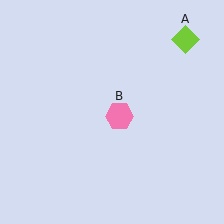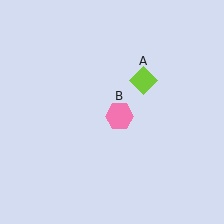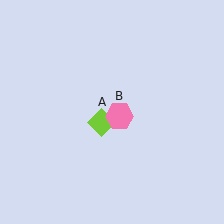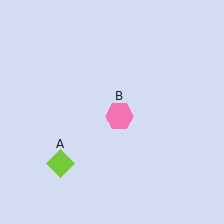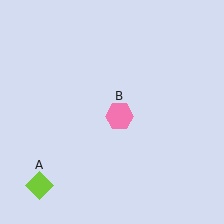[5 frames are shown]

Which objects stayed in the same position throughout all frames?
Pink hexagon (object B) remained stationary.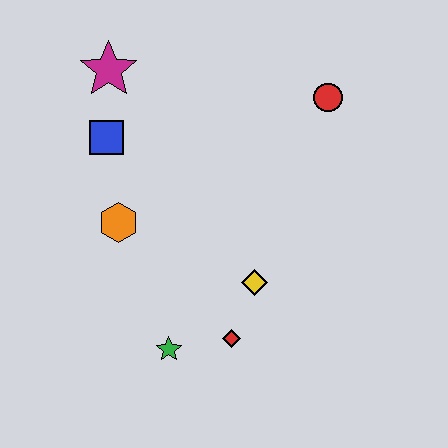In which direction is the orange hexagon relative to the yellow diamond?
The orange hexagon is to the left of the yellow diamond.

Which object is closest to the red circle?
The yellow diamond is closest to the red circle.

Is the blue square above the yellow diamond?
Yes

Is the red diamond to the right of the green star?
Yes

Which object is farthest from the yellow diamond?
The magenta star is farthest from the yellow diamond.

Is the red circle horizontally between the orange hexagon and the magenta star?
No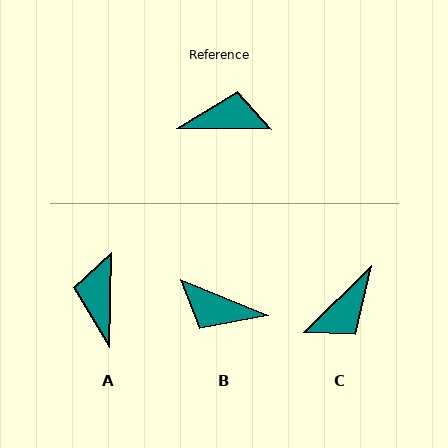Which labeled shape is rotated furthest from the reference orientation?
B, about 159 degrees away.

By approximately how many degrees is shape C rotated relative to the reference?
Approximately 135 degrees clockwise.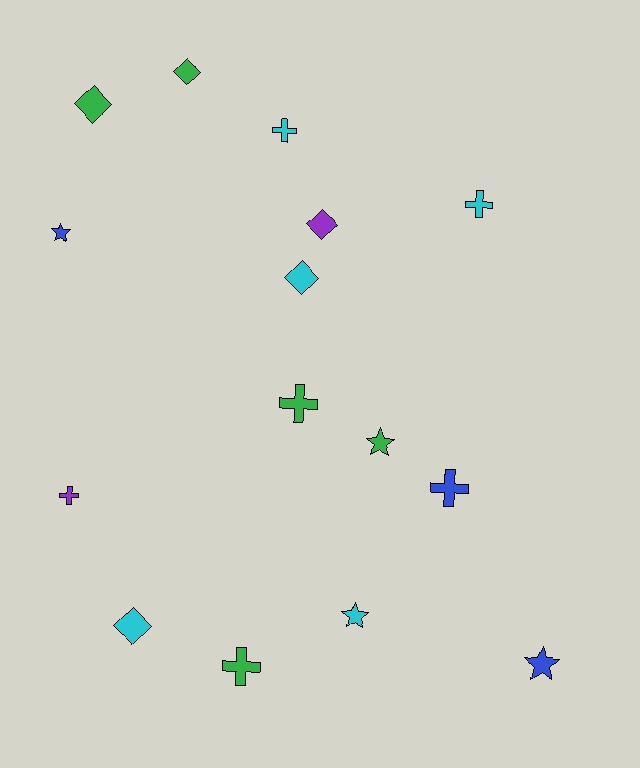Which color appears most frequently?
Green, with 5 objects.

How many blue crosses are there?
There is 1 blue cross.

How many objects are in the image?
There are 15 objects.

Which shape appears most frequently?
Cross, with 6 objects.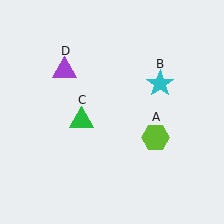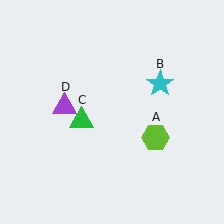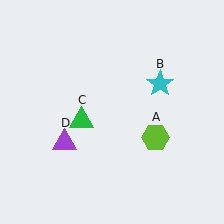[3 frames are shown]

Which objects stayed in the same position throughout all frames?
Lime hexagon (object A) and cyan star (object B) and green triangle (object C) remained stationary.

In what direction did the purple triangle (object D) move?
The purple triangle (object D) moved down.